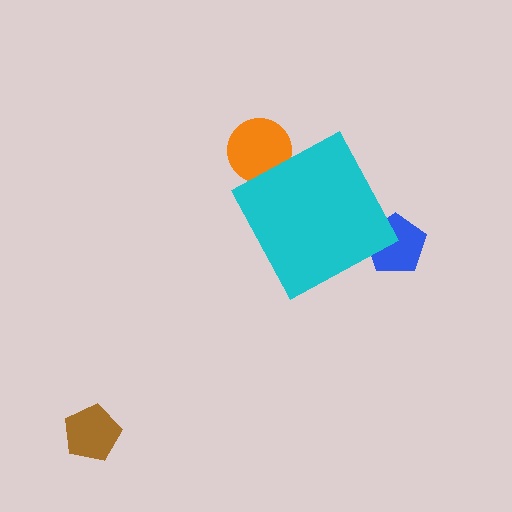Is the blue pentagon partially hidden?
Yes, the blue pentagon is partially hidden behind the cyan diamond.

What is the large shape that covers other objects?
A cyan diamond.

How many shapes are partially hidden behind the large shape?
2 shapes are partially hidden.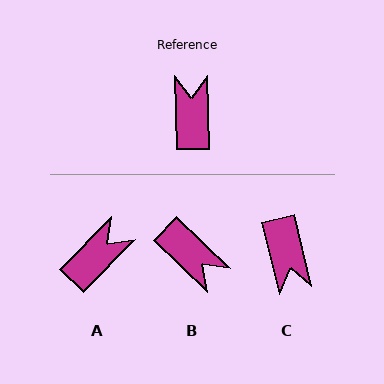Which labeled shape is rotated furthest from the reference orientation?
C, about 167 degrees away.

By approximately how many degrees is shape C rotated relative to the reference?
Approximately 167 degrees clockwise.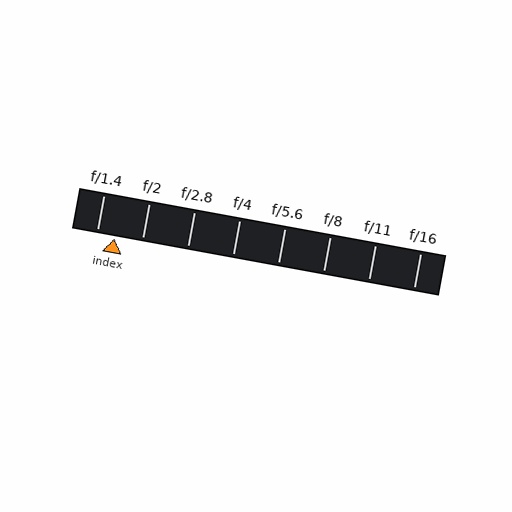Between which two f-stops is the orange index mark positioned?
The index mark is between f/1.4 and f/2.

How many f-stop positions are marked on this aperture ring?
There are 8 f-stop positions marked.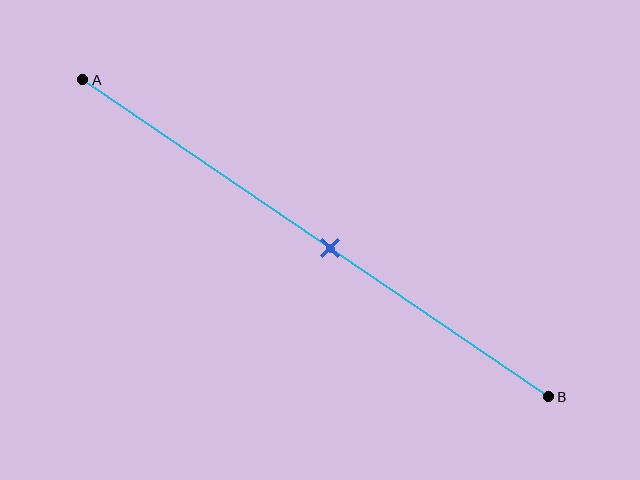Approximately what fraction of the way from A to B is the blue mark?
The blue mark is approximately 55% of the way from A to B.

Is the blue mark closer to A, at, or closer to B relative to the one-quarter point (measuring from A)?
The blue mark is closer to point B than the one-quarter point of segment AB.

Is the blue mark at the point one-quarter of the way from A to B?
No, the mark is at about 55% from A, not at the 25% one-quarter point.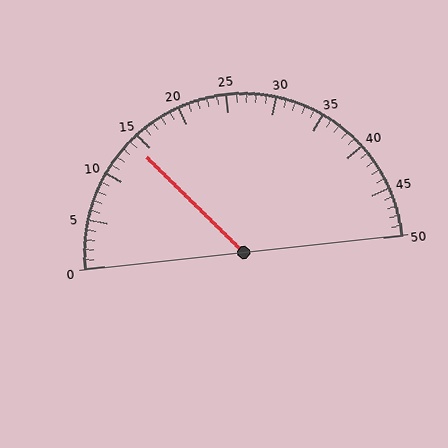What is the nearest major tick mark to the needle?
The nearest major tick mark is 15.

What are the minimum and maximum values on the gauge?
The gauge ranges from 0 to 50.